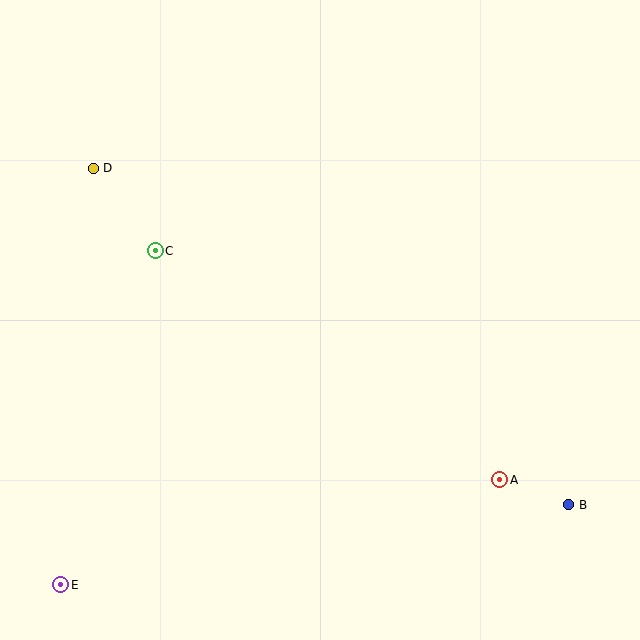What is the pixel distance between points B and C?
The distance between B and C is 485 pixels.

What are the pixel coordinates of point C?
Point C is at (155, 251).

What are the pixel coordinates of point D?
Point D is at (93, 169).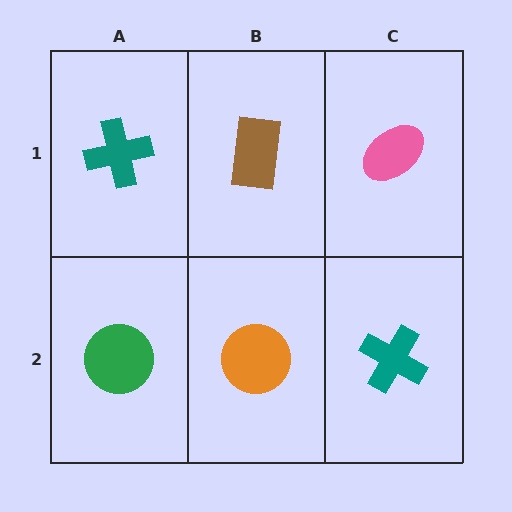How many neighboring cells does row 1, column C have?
2.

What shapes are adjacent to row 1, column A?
A green circle (row 2, column A), a brown rectangle (row 1, column B).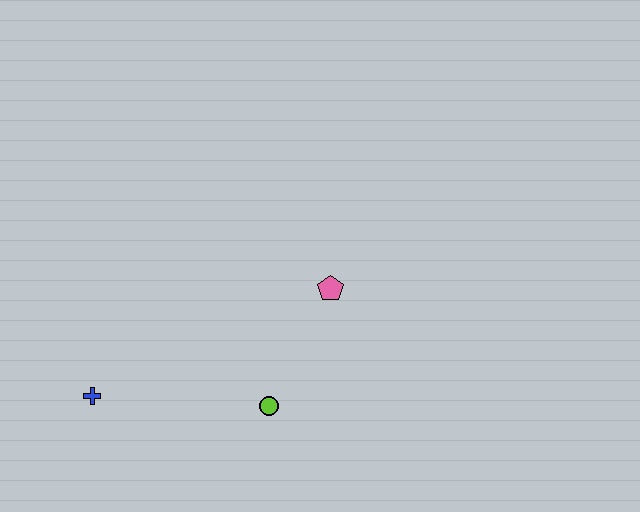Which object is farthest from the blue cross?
The pink pentagon is farthest from the blue cross.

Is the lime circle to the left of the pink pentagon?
Yes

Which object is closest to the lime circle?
The pink pentagon is closest to the lime circle.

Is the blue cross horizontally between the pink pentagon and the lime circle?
No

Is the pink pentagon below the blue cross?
No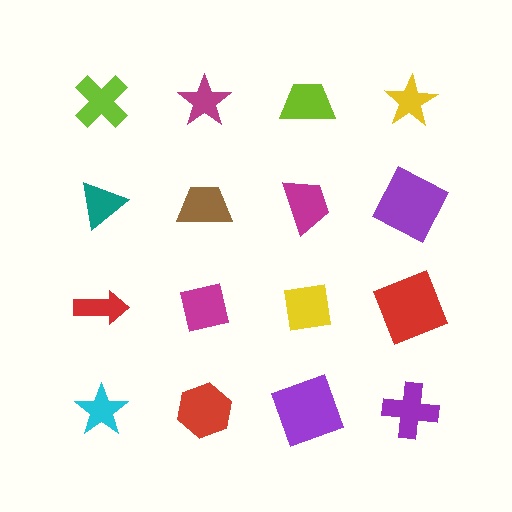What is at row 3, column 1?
A red arrow.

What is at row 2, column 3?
A magenta trapezoid.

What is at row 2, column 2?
A brown trapezoid.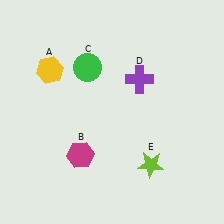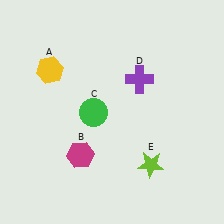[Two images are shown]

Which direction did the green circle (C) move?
The green circle (C) moved down.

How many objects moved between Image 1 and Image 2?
1 object moved between the two images.